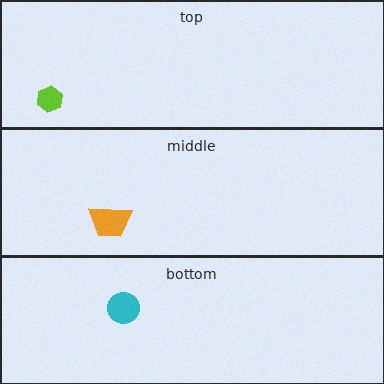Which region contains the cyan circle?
The bottom region.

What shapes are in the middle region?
The orange trapezoid.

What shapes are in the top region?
The lime hexagon.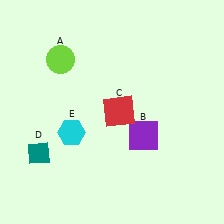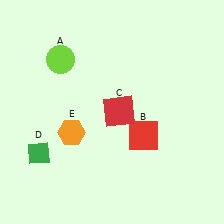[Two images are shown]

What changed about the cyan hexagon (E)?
In Image 1, E is cyan. In Image 2, it changed to orange.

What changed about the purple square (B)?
In Image 1, B is purple. In Image 2, it changed to red.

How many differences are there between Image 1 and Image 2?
There are 3 differences between the two images.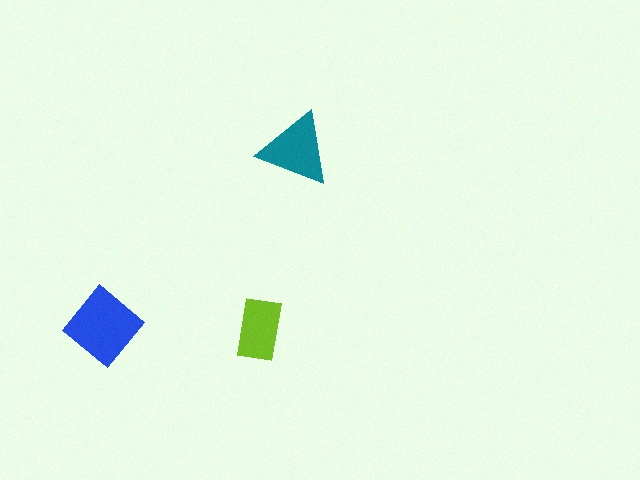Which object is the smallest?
The lime rectangle.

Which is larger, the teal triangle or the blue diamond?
The blue diamond.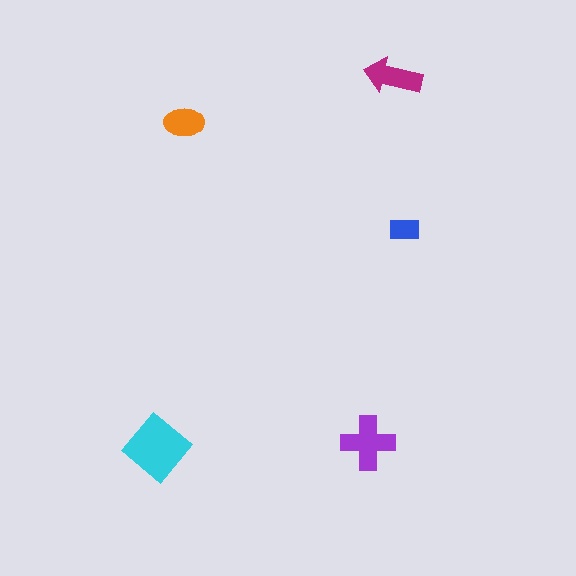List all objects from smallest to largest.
The blue rectangle, the orange ellipse, the magenta arrow, the purple cross, the cyan diamond.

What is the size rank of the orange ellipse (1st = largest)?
4th.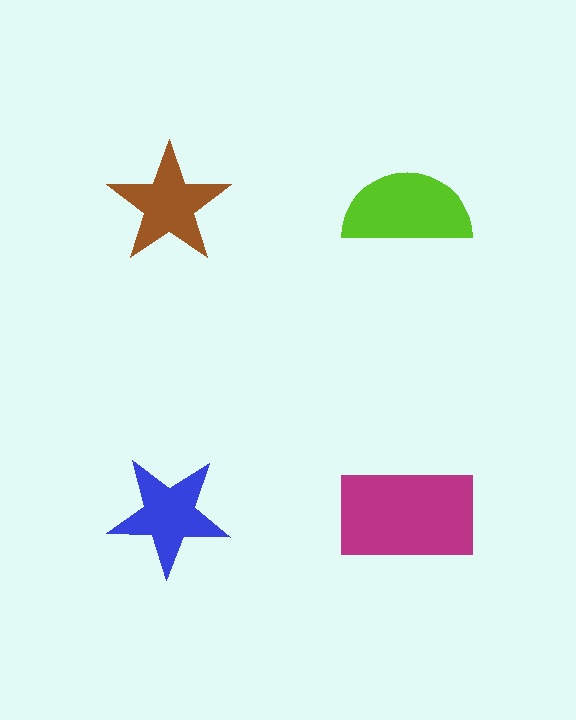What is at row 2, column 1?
A blue star.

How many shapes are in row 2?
2 shapes.